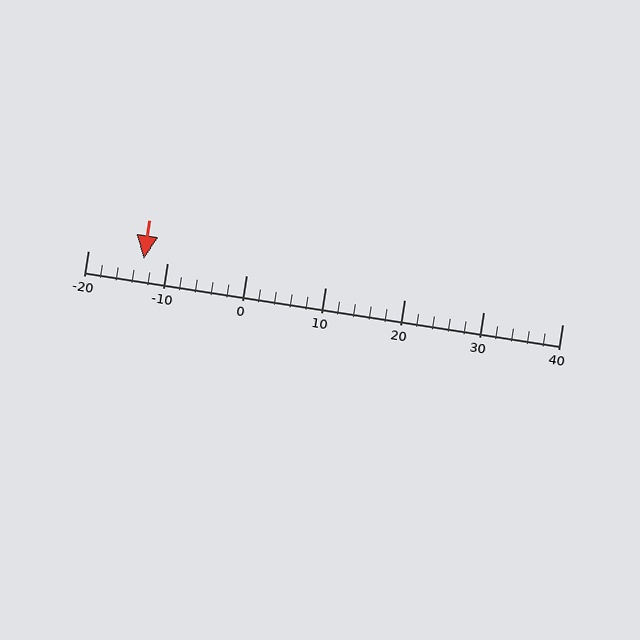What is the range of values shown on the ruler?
The ruler shows values from -20 to 40.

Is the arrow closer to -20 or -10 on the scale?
The arrow is closer to -10.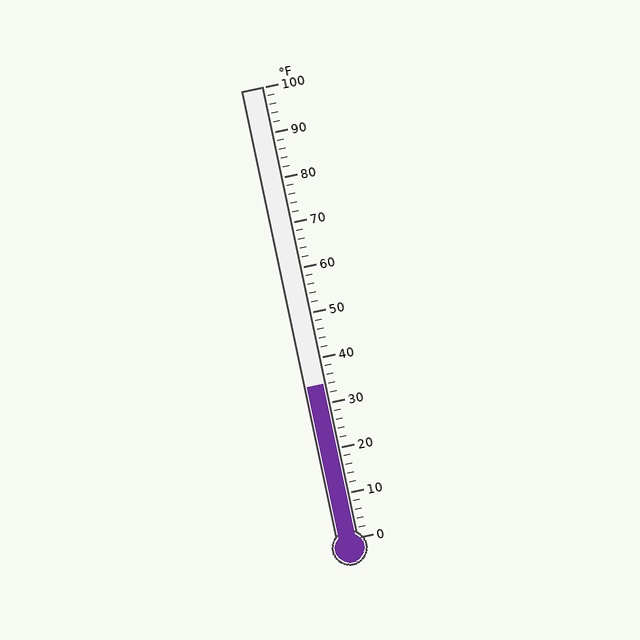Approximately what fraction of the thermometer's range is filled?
The thermometer is filled to approximately 35% of its range.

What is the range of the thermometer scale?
The thermometer scale ranges from 0°F to 100°F.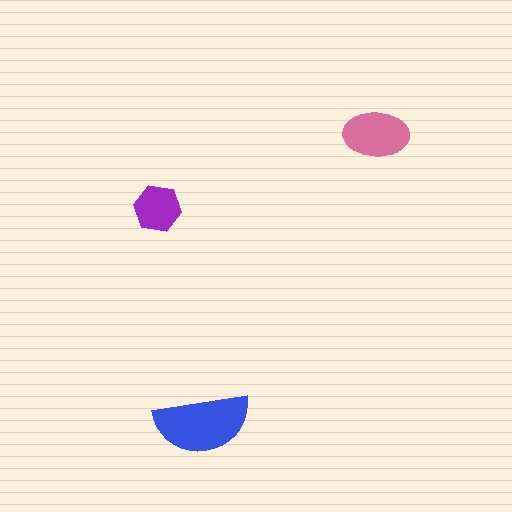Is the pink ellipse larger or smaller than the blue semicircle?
Smaller.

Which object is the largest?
The blue semicircle.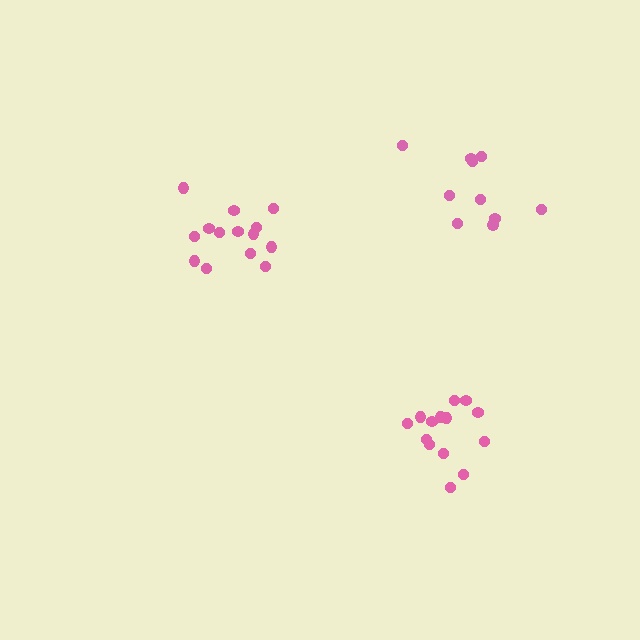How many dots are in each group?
Group 1: 14 dots, Group 2: 10 dots, Group 3: 14 dots (38 total).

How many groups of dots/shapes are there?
There are 3 groups.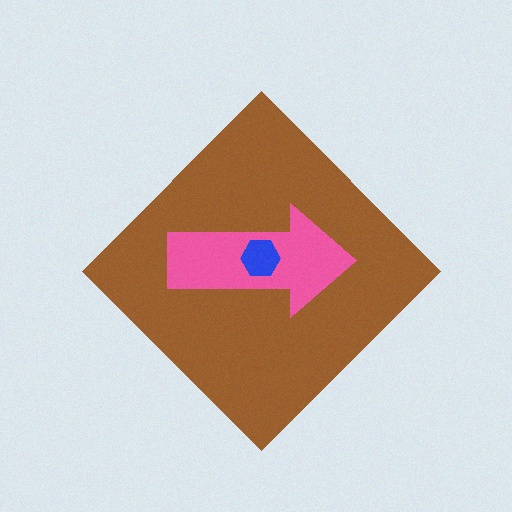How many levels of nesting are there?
3.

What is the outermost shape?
The brown diamond.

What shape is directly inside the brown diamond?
The pink arrow.